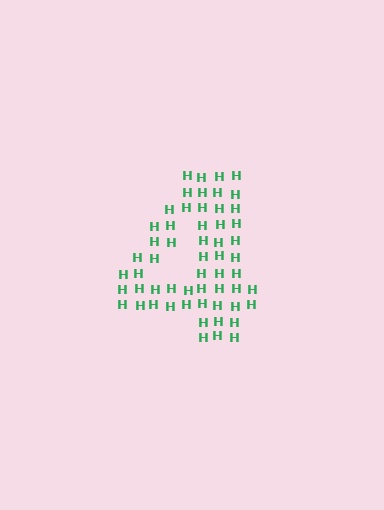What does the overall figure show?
The overall figure shows the digit 4.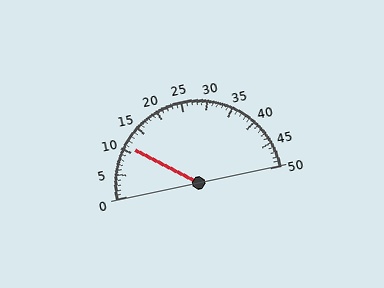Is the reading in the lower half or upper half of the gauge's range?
The reading is in the lower half of the range (0 to 50).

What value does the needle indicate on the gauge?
The needle indicates approximately 11.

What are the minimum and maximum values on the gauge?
The gauge ranges from 0 to 50.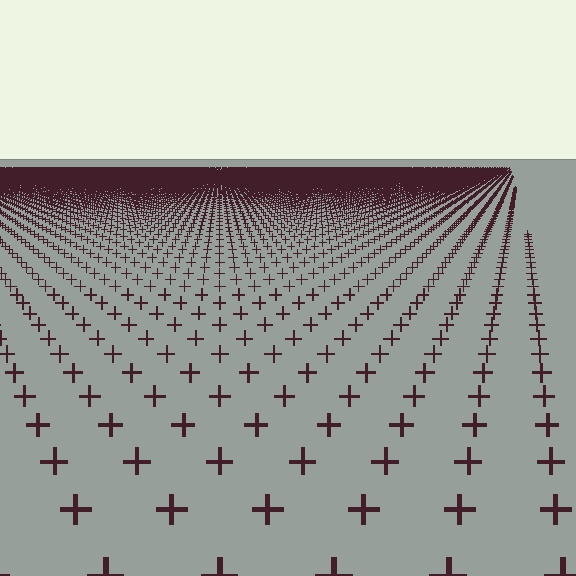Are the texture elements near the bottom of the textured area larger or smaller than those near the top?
Larger. Near the bottom, elements are closer to the viewer and appear at a bigger on-screen size.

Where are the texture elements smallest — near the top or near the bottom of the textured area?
Near the top.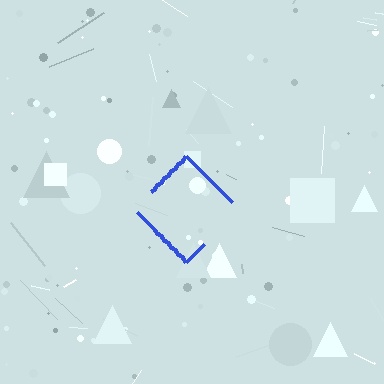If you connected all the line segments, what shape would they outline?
They would outline a diamond.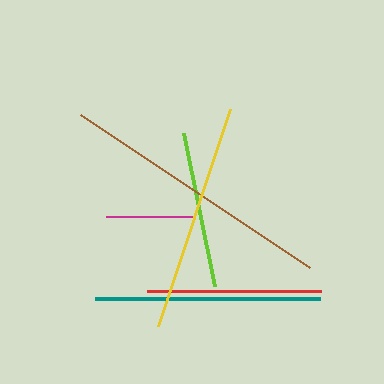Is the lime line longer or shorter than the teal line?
The teal line is longer than the lime line.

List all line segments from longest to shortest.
From longest to shortest: brown, yellow, teal, red, lime, magenta.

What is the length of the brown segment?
The brown segment is approximately 275 pixels long.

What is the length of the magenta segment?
The magenta segment is approximately 88 pixels long.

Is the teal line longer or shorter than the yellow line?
The yellow line is longer than the teal line.